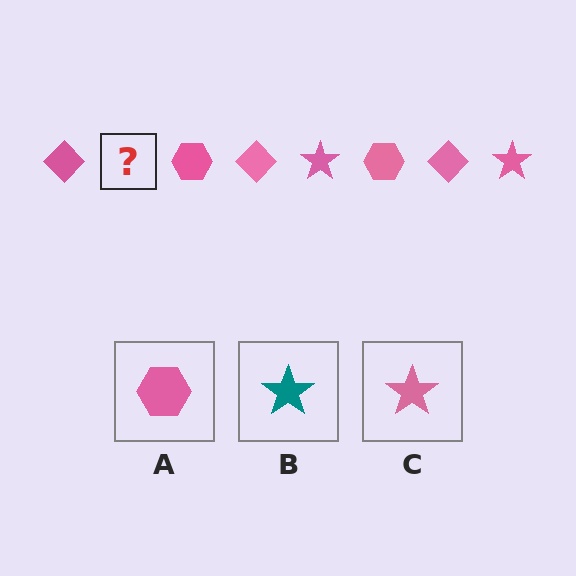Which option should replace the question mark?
Option C.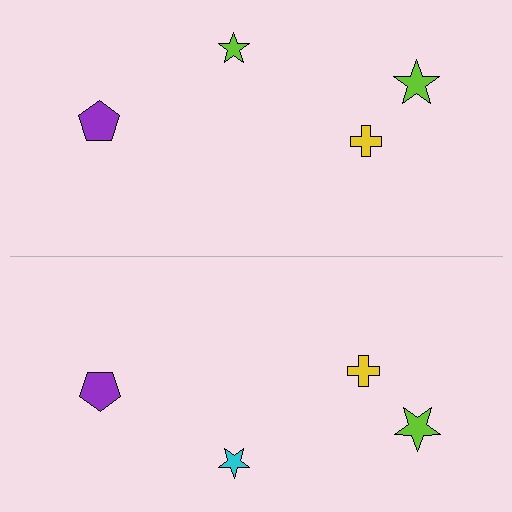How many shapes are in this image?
There are 8 shapes in this image.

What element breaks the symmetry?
The cyan star on the bottom side breaks the symmetry — its mirror counterpart is lime.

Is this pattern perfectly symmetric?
No, the pattern is not perfectly symmetric. The cyan star on the bottom side breaks the symmetry — its mirror counterpart is lime.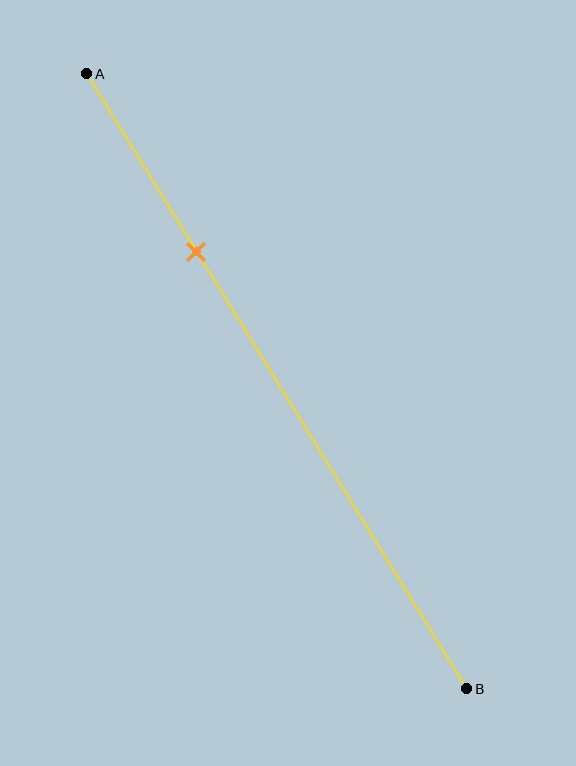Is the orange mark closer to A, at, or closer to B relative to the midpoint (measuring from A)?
The orange mark is closer to point A than the midpoint of segment AB.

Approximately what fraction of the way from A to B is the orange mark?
The orange mark is approximately 30% of the way from A to B.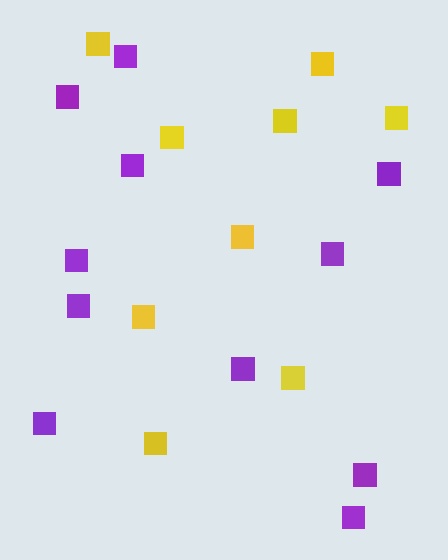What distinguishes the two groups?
There are 2 groups: one group of yellow squares (9) and one group of purple squares (11).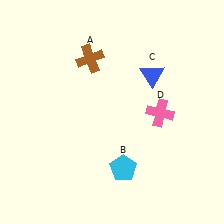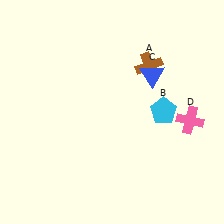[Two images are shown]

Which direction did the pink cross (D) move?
The pink cross (D) moved right.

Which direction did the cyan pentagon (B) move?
The cyan pentagon (B) moved up.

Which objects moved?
The objects that moved are: the brown cross (A), the cyan pentagon (B), the pink cross (D).